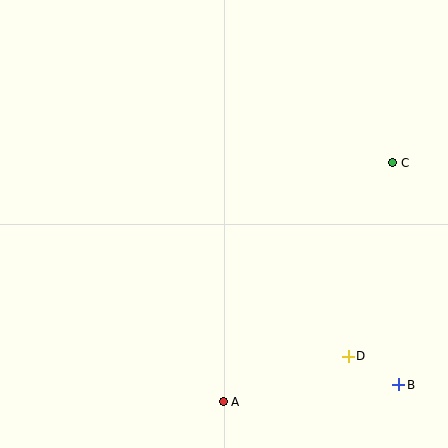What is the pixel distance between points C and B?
The distance between C and B is 222 pixels.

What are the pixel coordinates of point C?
Point C is at (393, 163).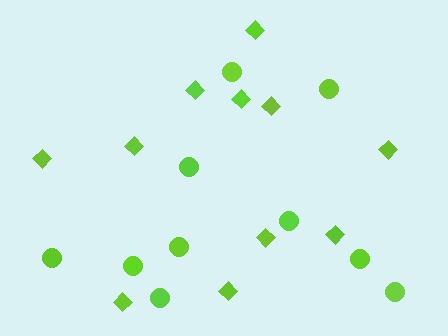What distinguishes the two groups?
There are 2 groups: one group of diamonds (11) and one group of circles (10).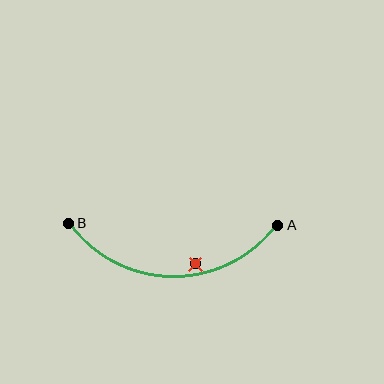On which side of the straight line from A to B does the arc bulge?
The arc bulges below the straight line connecting A and B.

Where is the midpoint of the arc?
The arc midpoint is the point on the curve farthest from the straight line joining A and B. It sits below that line.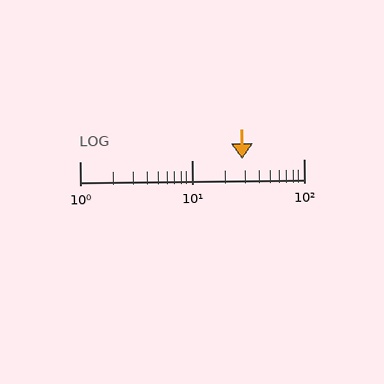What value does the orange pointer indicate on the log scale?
The pointer indicates approximately 28.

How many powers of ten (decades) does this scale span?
The scale spans 2 decades, from 1 to 100.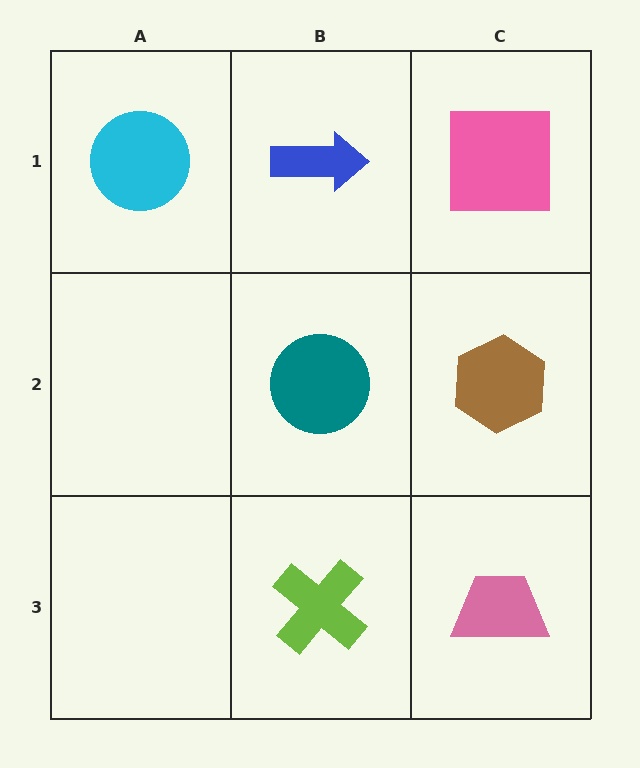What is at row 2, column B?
A teal circle.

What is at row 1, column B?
A blue arrow.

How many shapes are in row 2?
2 shapes.